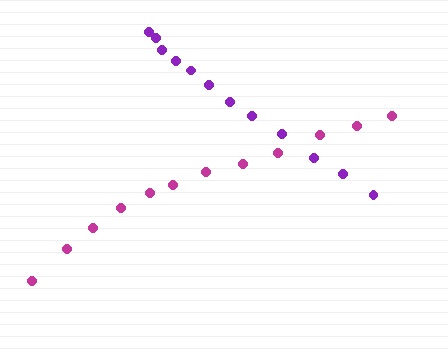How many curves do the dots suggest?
There are 2 distinct paths.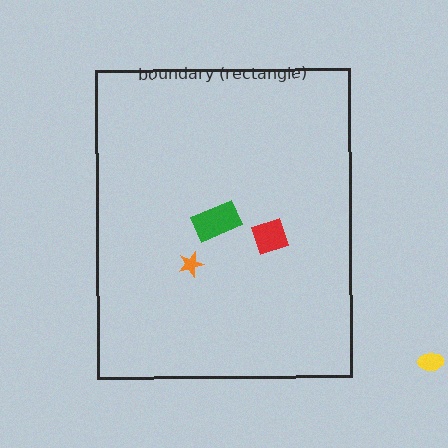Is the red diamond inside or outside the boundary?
Inside.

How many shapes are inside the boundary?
3 inside, 1 outside.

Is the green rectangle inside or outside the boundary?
Inside.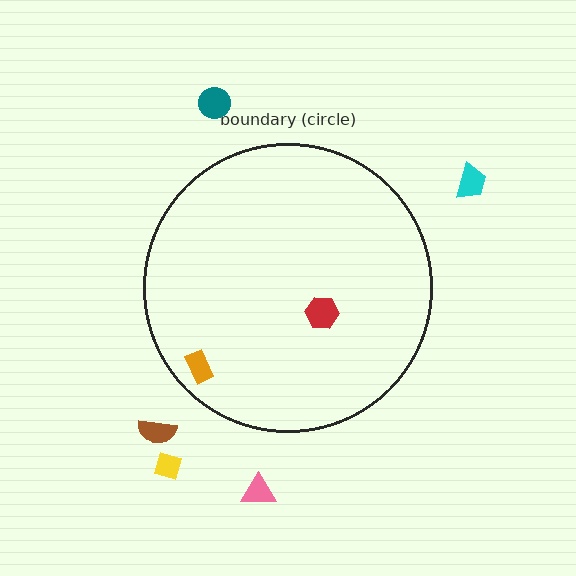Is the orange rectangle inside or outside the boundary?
Inside.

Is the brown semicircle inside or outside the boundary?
Outside.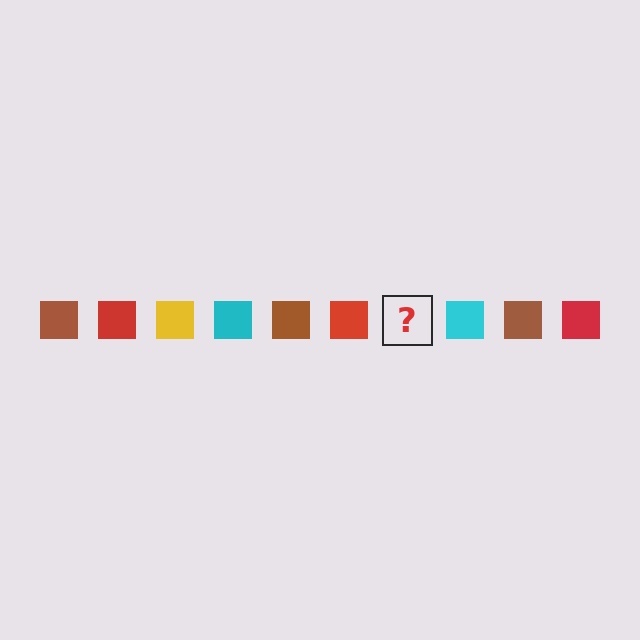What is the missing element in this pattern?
The missing element is a yellow square.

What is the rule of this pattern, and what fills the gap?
The rule is that the pattern cycles through brown, red, yellow, cyan squares. The gap should be filled with a yellow square.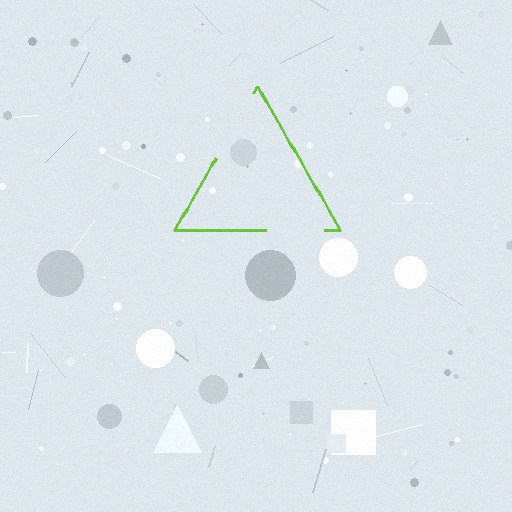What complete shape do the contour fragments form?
The contour fragments form a triangle.